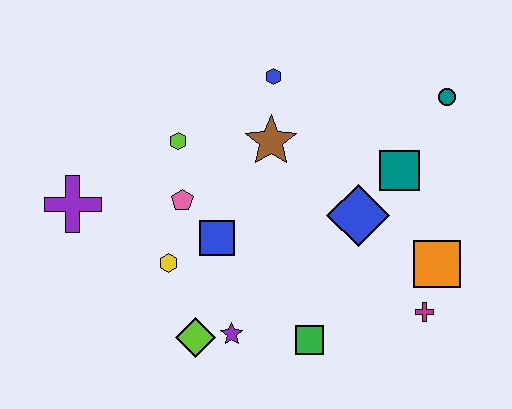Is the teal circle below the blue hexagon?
Yes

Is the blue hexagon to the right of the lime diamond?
Yes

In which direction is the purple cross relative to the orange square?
The purple cross is to the left of the orange square.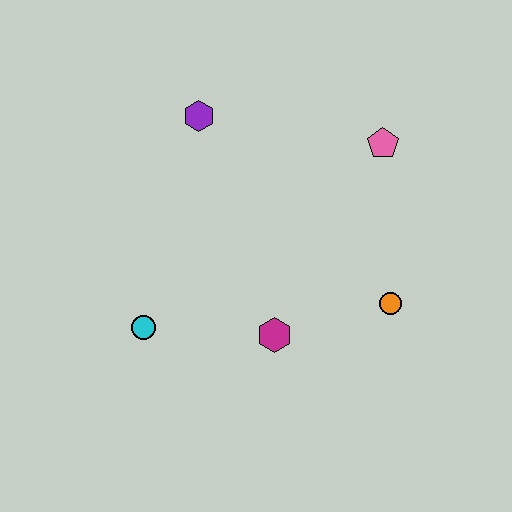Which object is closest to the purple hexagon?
The pink pentagon is closest to the purple hexagon.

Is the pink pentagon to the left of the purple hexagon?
No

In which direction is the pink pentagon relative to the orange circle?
The pink pentagon is above the orange circle.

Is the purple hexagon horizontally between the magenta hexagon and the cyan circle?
Yes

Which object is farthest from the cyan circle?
The pink pentagon is farthest from the cyan circle.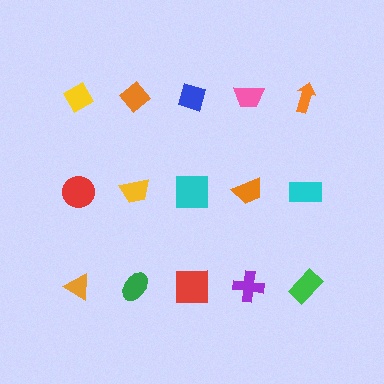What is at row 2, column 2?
A yellow trapezoid.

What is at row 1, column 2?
An orange diamond.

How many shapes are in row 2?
5 shapes.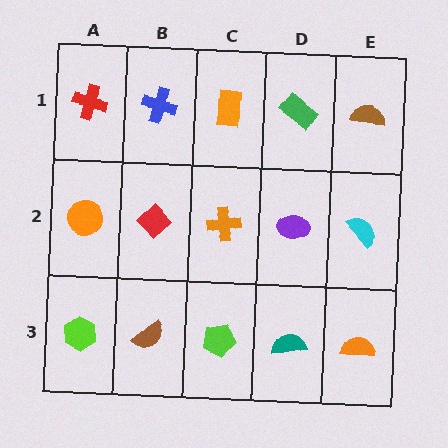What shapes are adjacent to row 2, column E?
A brown semicircle (row 1, column E), an orange semicircle (row 3, column E), a purple ellipse (row 2, column D).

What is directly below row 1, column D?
A purple ellipse.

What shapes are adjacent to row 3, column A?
An orange circle (row 2, column A), a brown semicircle (row 3, column B).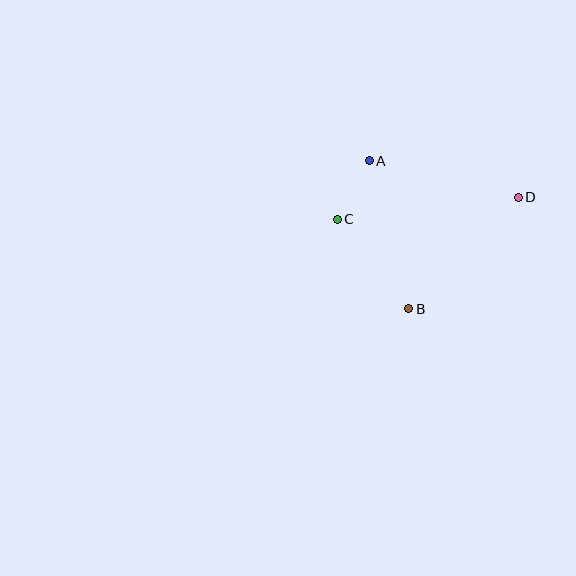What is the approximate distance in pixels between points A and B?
The distance between A and B is approximately 153 pixels.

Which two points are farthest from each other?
Points C and D are farthest from each other.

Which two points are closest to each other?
Points A and C are closest to each other.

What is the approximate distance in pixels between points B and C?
The distance between B and C is approximately 115 pixels.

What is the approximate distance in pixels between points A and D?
The distance between A and D is approximately 153 pixels.